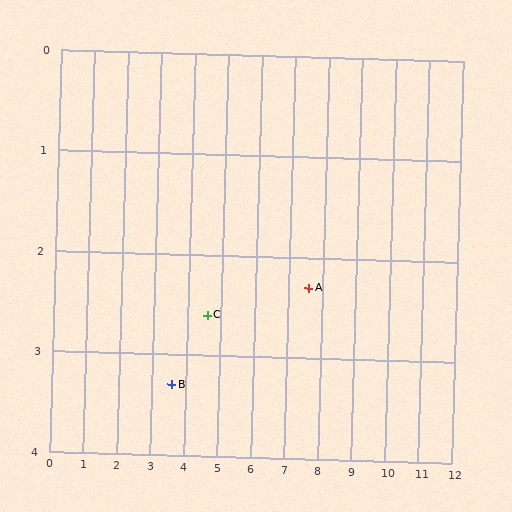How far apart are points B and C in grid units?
Points B and C are about 1.2 grid units apart.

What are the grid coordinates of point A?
Point A is at approximately (7.6, 2.3).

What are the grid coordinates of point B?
Point B is at approximately (3.6, 3.3).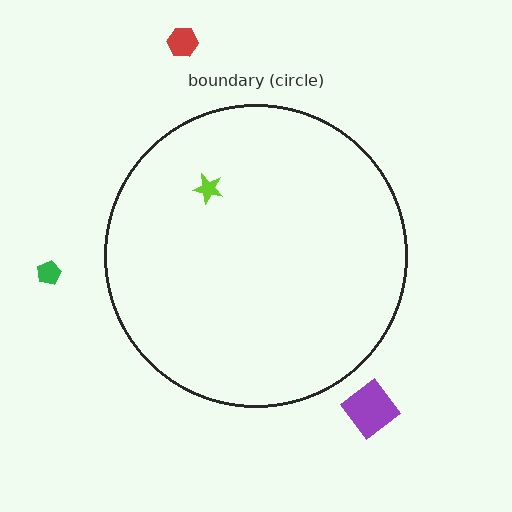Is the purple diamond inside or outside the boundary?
Outside.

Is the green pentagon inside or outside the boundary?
Outside.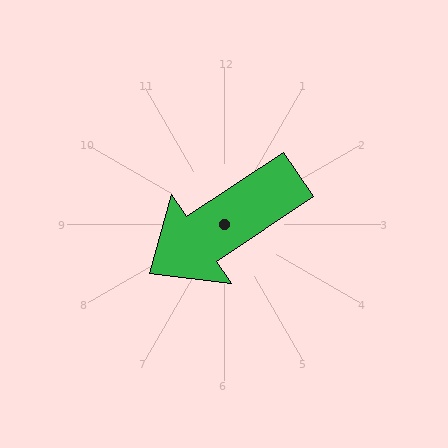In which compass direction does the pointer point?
Southwest.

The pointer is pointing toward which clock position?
Roughly 8 o'clock.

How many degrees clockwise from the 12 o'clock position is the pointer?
Approximately 236 degrees.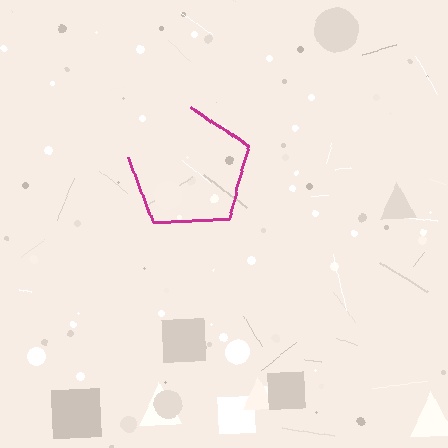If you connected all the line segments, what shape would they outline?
They would outline a pentagon.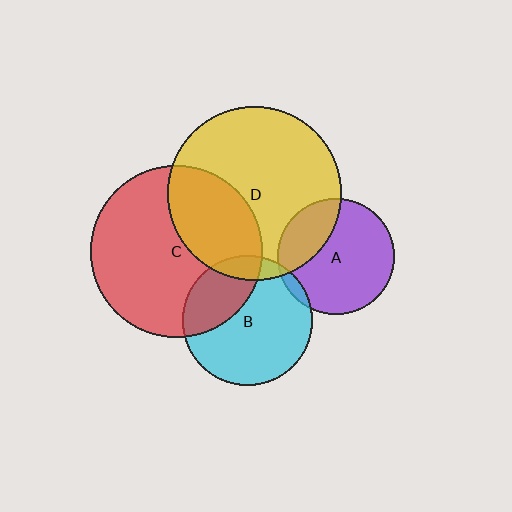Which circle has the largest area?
Circle D (yellow).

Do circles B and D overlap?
Yes.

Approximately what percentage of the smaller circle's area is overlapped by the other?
Approximately 10%.